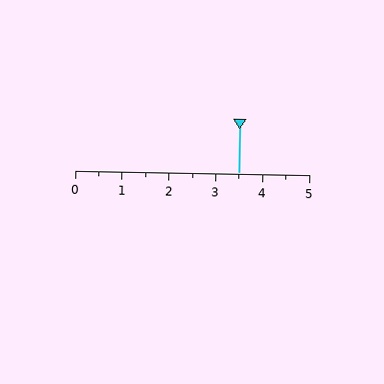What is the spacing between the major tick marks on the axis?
The major ticks are spaced 1 apart.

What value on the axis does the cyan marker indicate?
The marker indicates approximately 3.5.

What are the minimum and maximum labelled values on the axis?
The axis runs from 0 to 5.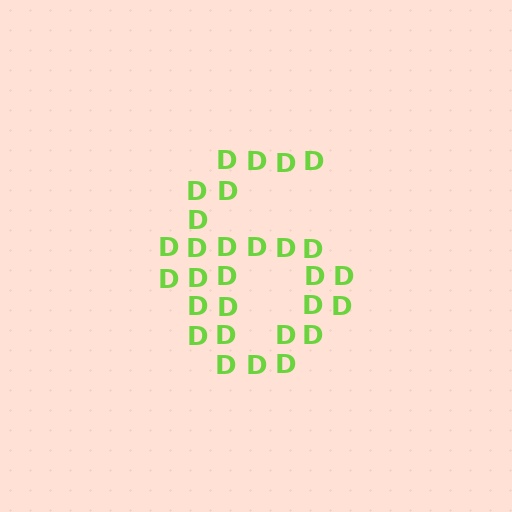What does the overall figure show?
The overall figure shows the digit 6.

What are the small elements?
The small elements are letter D's.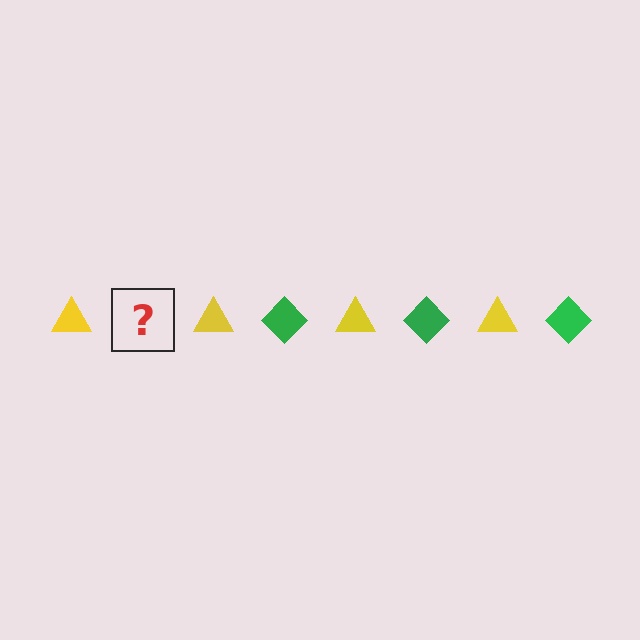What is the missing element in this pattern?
The missing element is a green diamond.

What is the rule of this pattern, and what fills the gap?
The rule is that the pattern alternates between yellow triangle and green diamond. The gap should be filled with a green diamond.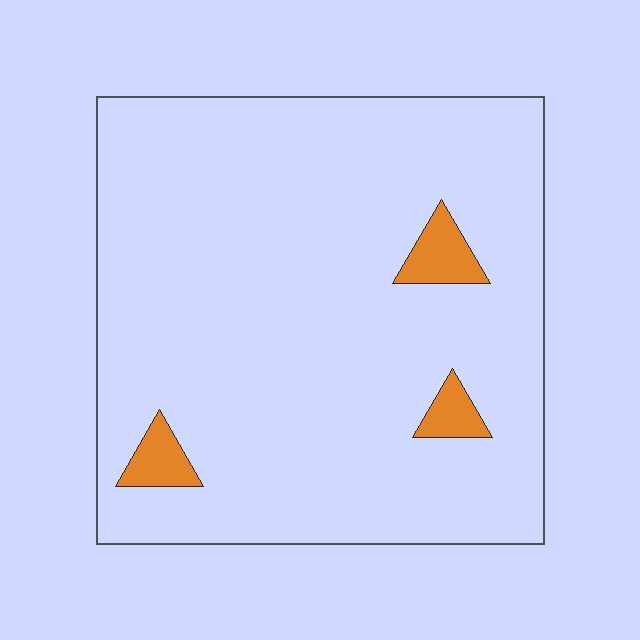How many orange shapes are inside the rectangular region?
3.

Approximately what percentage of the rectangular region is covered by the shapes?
Approximately 5%.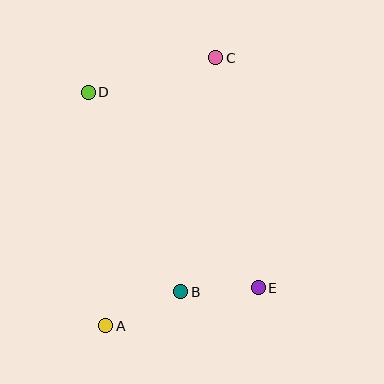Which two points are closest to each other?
Points B and E are closest to each other.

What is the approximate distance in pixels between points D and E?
The distance between D and E is approximately 259 pixels.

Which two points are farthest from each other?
Points A and C are farthest from each other.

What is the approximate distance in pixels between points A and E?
The distance between A and E is approximately 157 pixels.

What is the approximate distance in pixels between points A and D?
The distance between A and D is approximately 234 pixels.